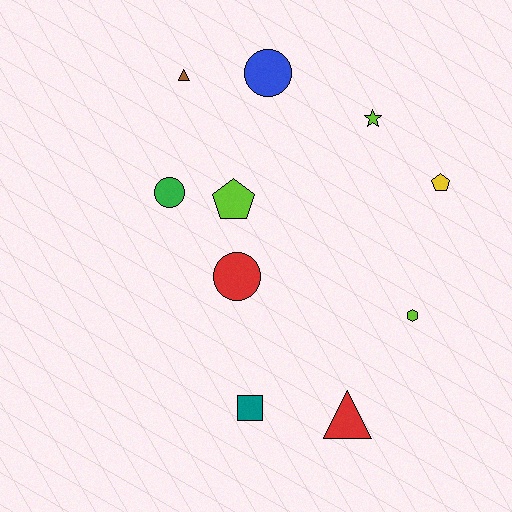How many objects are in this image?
There are 10 objects.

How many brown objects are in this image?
There is 1 brown object.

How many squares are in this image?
There is 1 square.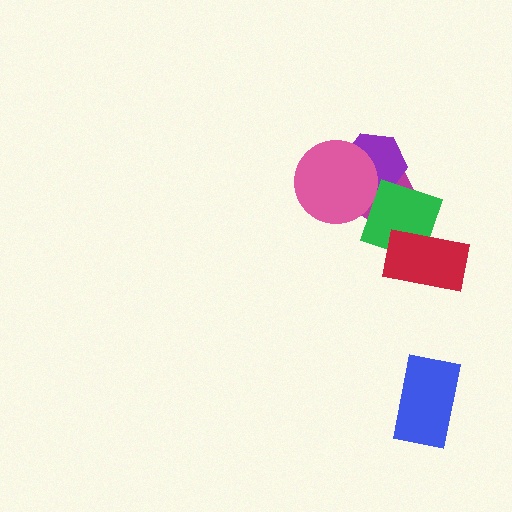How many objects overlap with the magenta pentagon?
3 objects overlap with the magenta pentagon.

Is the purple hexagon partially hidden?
Yes, it is partially covered by another shape.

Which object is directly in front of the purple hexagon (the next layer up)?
The green diamond is directly in front of the purple hexagon.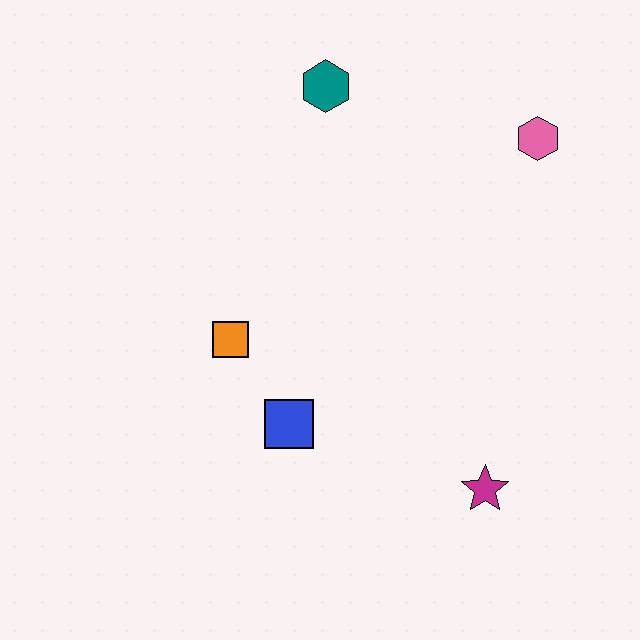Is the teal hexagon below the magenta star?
No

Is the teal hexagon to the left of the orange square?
No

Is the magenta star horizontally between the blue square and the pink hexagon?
Yes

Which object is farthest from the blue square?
The pink hexagon is farthest from the blue square.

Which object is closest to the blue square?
The orange square is closest to the blue square.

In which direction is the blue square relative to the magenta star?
The blue square is to the left of the magenta star.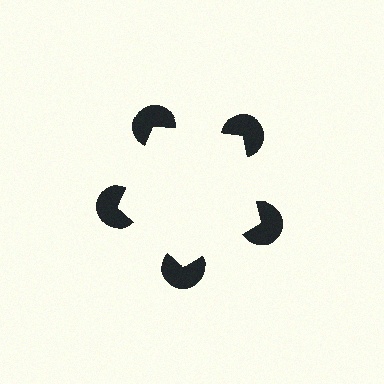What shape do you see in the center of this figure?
An illusory pentagon — its edges are inferred from the aligned wedge cuts in the pac-man discs, not physically drawn.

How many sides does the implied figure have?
5 sides.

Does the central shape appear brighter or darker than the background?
It typically appears slightly brighter than the background, even though no actual brightness change is drawn.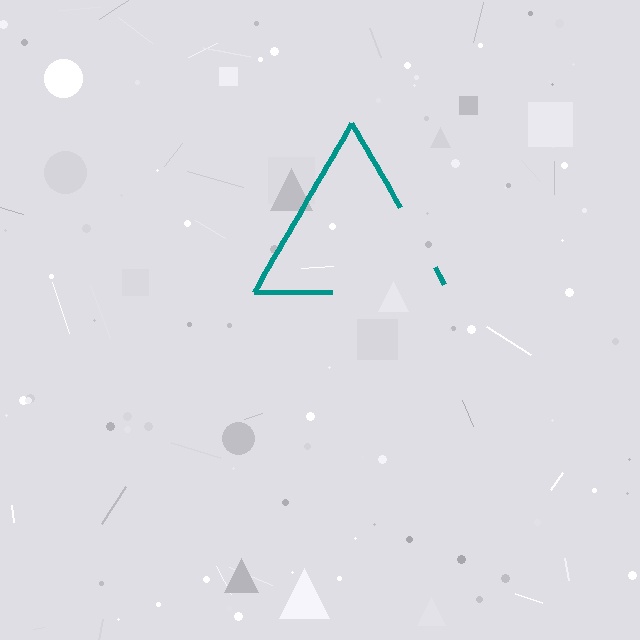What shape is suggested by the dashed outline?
The dashed outline suggests a triangle.